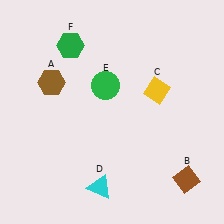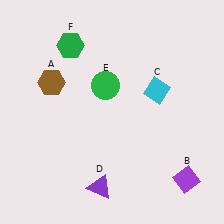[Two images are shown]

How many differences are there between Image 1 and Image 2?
There are 3 differences between the two images.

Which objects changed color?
B changed from brown to purple. C changed from yellow to cyan. D changed from cyan to purple.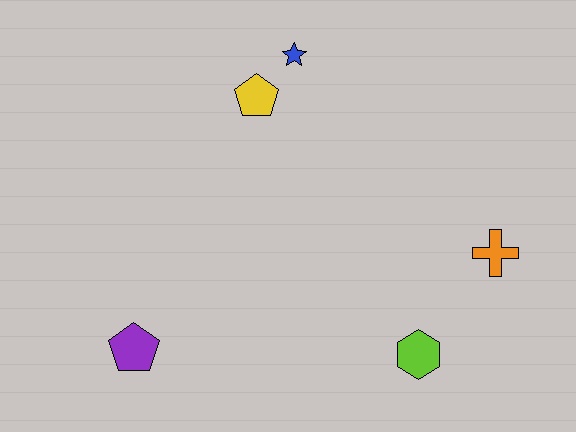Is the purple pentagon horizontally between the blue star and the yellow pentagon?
No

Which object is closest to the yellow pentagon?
The blue star is closest to the yellow pentagon.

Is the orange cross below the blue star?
Yes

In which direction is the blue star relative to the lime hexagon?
The blue star is above the lime hexagon.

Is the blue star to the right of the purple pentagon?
Yes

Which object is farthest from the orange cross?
The purple pentagon is farthest from the orange cross.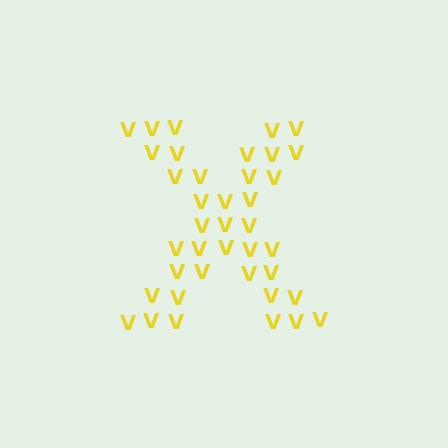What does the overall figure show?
The overall figure shows the letter X.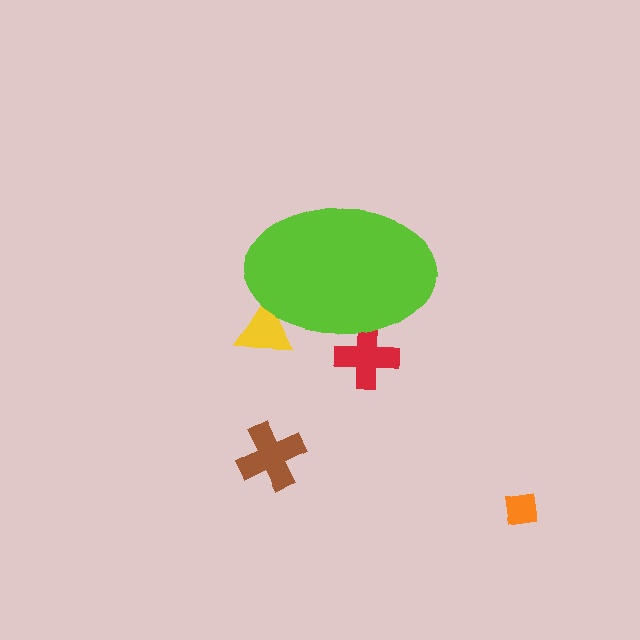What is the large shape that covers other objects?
A lime ellipse.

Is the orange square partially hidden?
No, the orange square is fully visible.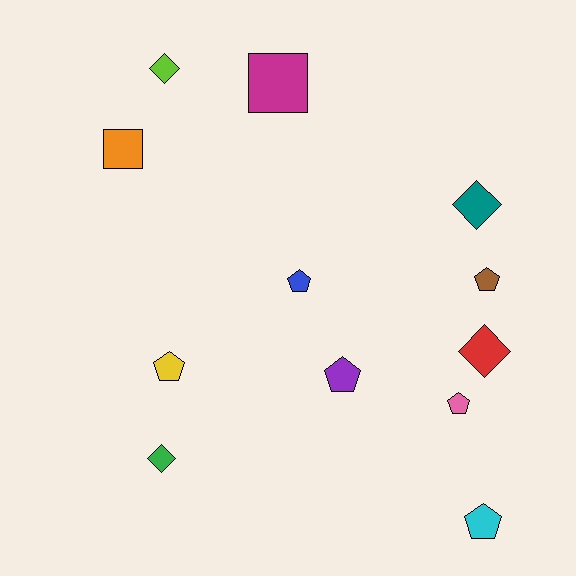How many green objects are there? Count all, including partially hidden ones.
There is 1 green object.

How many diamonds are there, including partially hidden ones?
There are 4 diamonds.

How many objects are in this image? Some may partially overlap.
There are 12 objects.